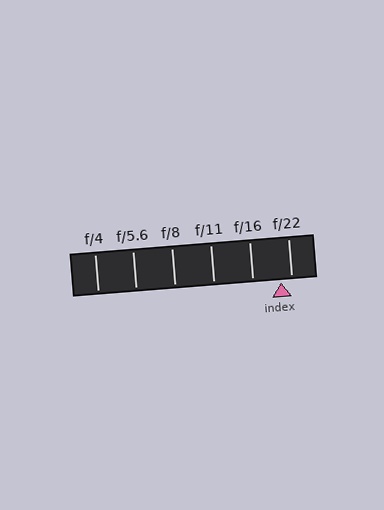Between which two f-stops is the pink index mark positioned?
The index mark is between f/16 and f/22.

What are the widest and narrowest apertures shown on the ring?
The widest aperture shown is f/4 and the narrowest is f/22.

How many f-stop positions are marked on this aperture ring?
There are 6 f-stop positions marked.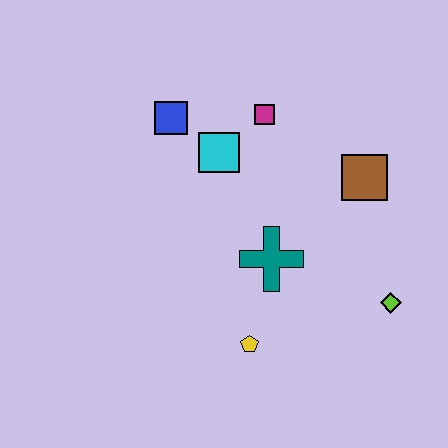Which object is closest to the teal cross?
The yellow pentagon is closest to the teal cross.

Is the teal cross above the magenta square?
No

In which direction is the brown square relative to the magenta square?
The brown square is to the right of the magenta square.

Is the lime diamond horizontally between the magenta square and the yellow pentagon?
No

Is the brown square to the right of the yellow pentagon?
Yes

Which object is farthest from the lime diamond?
The blue square is farthest from the lime diamond.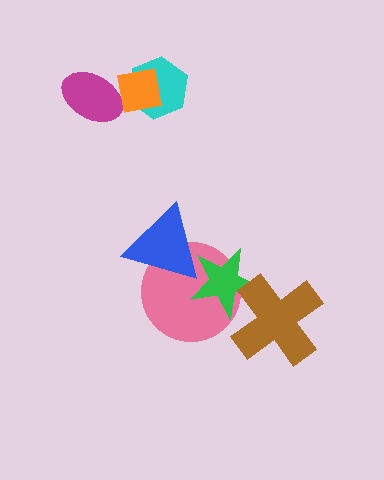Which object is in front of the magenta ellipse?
The orange square is in front of the magenta ellipse.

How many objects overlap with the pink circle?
2 objects overlap with the pink circle.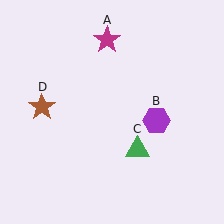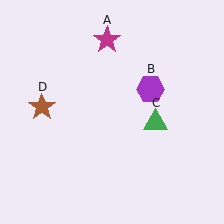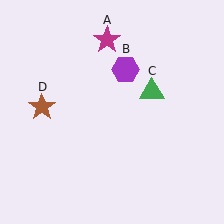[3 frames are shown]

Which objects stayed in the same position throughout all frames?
Magenta star (object A) and brown star (object D) remained stationary.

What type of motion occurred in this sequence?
The purple hexagon (object B), green triangle (object C) rotated counterclockwise around the center of the scene.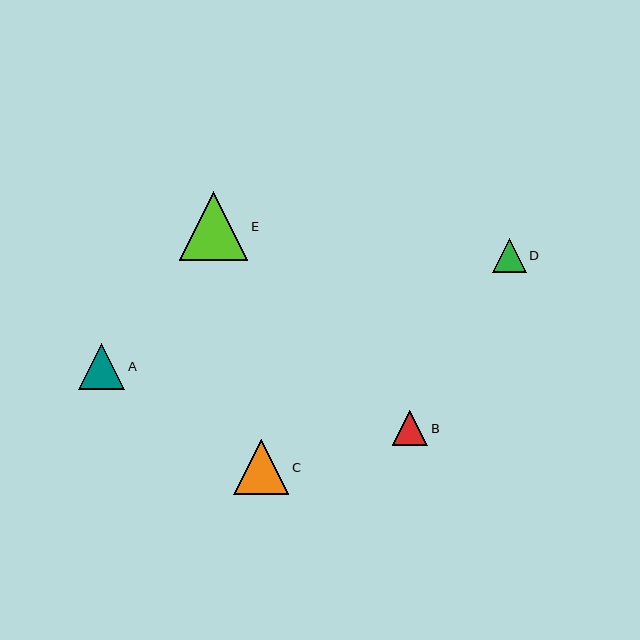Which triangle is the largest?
Triangle E is the largest with a size of approximately 68 pixels.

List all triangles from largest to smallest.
From largest to smallest: E, C, A, B, D.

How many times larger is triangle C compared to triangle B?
Triangle C is approximately 1.6 times the size of triangle B.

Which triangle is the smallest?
Triangle D is the smallest with a size of approximately 34 pixels.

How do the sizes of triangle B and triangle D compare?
Triangle B and triangle D are approximately the same size.